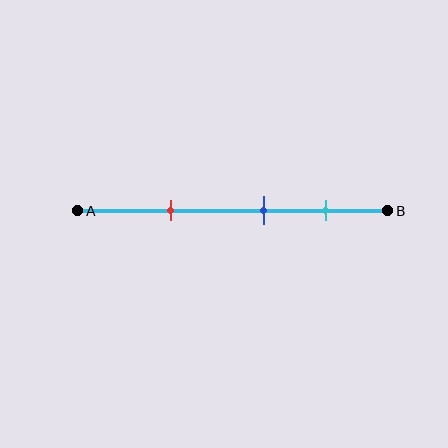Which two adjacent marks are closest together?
The blue and cyan marks are the closest adjacent pair.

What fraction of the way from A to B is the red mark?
The red mark is approximately 30% (0.3) of the way from A to B.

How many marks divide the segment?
There are 3 marks dividing the segment.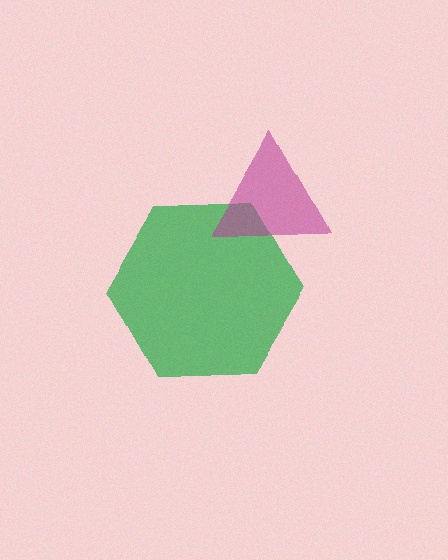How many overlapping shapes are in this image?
There are 2 overlapping shapes in the image.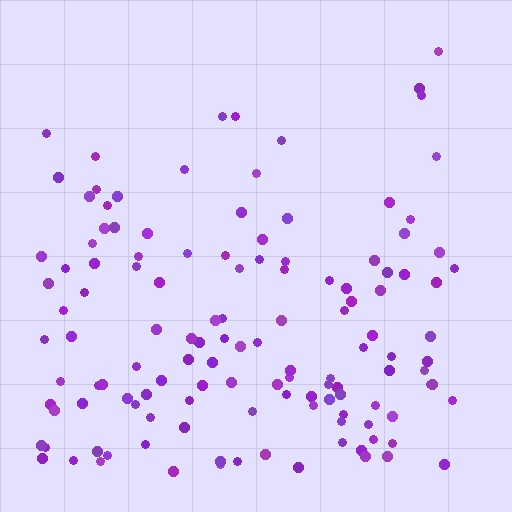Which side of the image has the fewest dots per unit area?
The top.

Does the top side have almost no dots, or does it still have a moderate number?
Still a moderate number, just noticeably fewer than the bottom.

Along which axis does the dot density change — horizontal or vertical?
Vertical.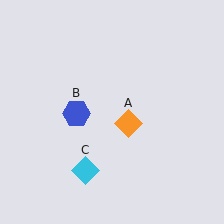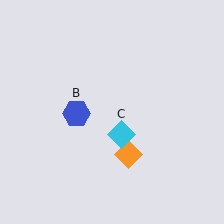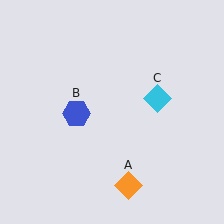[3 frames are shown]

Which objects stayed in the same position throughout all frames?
Blue hexagon (object B) remained stationary.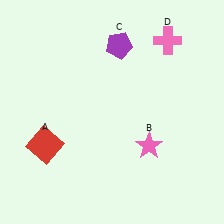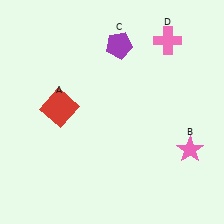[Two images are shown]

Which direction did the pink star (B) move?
The pink star (B) moved right.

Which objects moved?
The objects that moved are: the red square (A), the pink star (B).